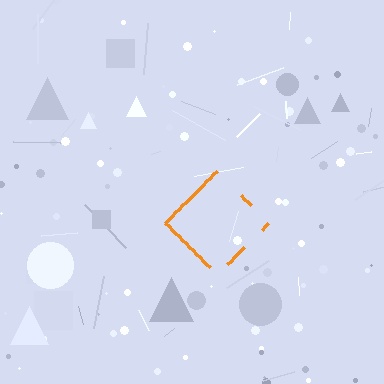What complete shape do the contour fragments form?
The contour fragments form a diamond.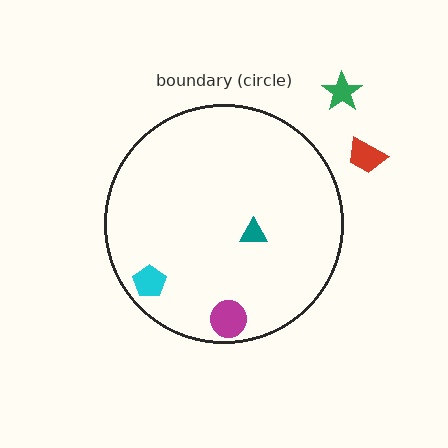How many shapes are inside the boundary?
3 inside, 2 outside.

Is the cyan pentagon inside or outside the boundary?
Inside.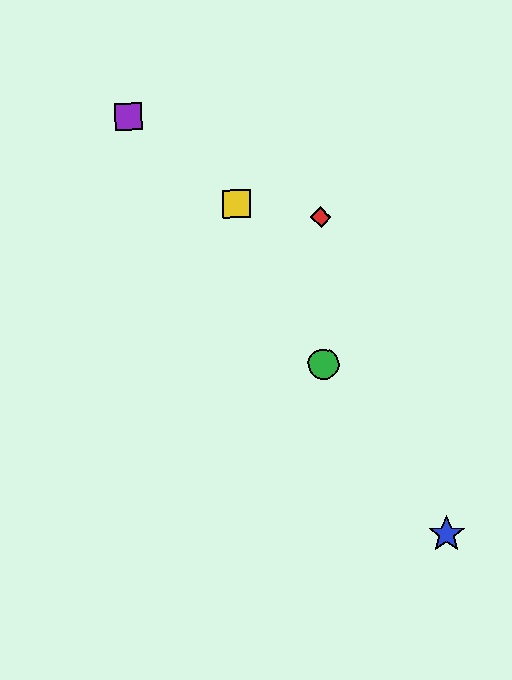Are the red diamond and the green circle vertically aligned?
Yes, both are at x≈321.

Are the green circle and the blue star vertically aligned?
No, the green circle is at x≈324 and the blue star is at x≈447.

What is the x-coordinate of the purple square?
The purple square is at x≈129.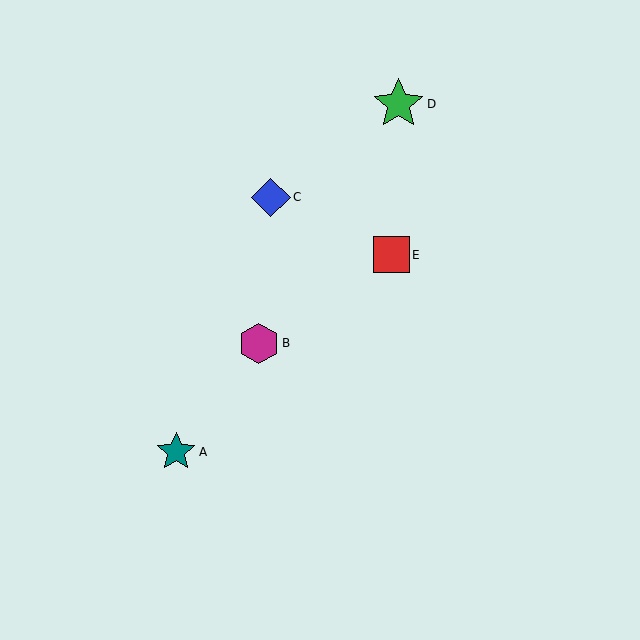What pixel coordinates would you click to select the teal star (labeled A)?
Click at (176, 452) to select the teal star A.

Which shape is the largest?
The green star (labeled D) is the largest.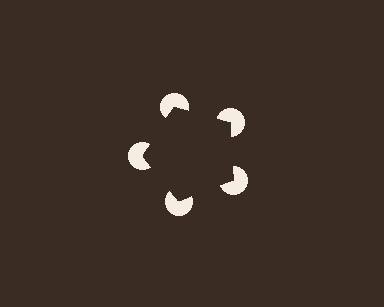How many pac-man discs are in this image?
There are 5 — one at each vertex of the illusory pentagon.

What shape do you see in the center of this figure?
An illusory pentagon — its edges are inferred from the aligned wedge cuts in the pac-man discs, not physically drawn.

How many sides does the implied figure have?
5 sides.